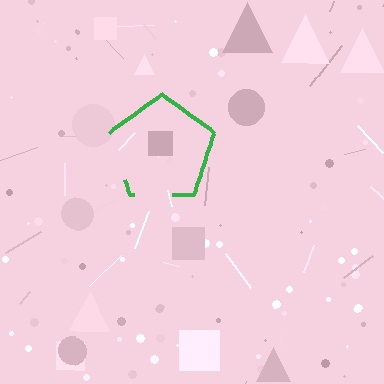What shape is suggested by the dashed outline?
The dashed outline suggests a pentagon.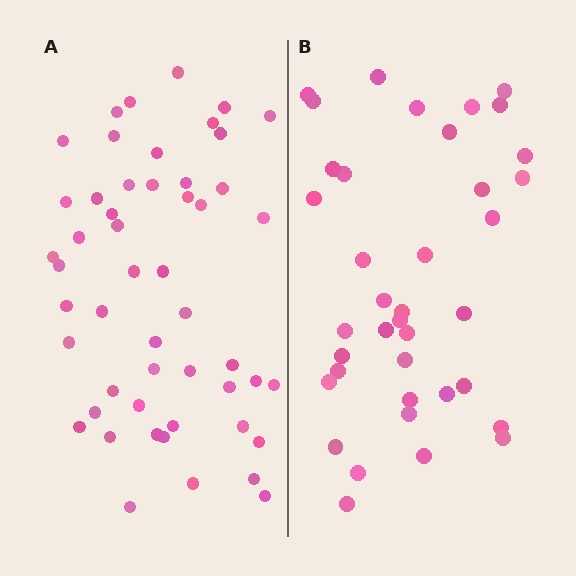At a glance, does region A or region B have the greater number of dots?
Region A (the left region) has more dots.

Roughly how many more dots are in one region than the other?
Region A has approximately 15 more dots than region B.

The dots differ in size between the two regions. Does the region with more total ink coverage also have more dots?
No. Region B has more total ink coverage because its dots are larger, but region A actually contains more individual dots. Total area can be misleading — the number of items is what matters here.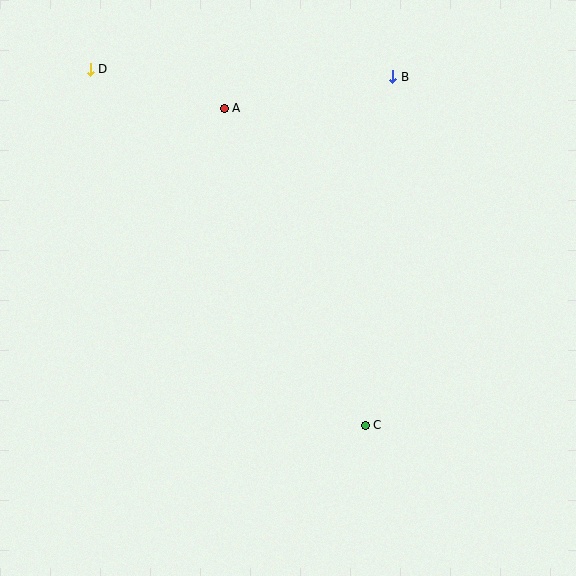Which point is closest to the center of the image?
Point C at (365, 425) is closest to the center.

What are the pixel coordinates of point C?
Point C is at (365, 425).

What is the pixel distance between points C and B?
The distance between C and B is 350 pixels.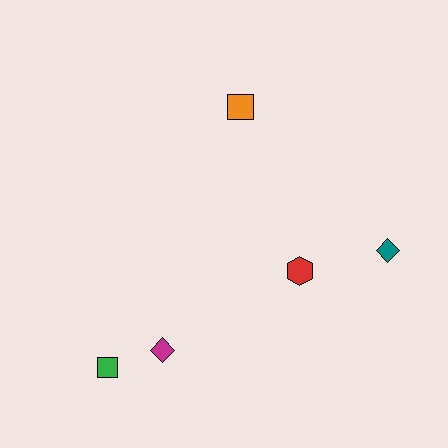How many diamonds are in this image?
There are 2 diamonds.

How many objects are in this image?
There are 5 objects.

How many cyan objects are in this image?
There are no cyan objects.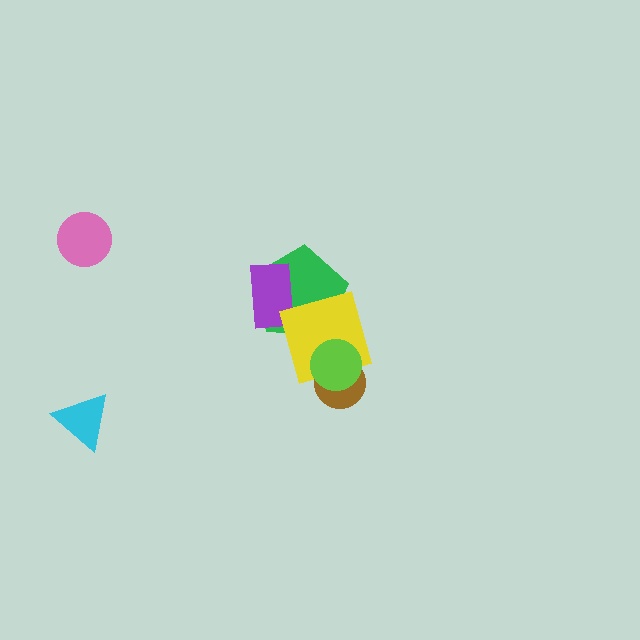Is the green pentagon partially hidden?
Yes, it is partially covered by another shape.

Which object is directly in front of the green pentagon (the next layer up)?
The purple rectangle is directly in front of the green pentagon.